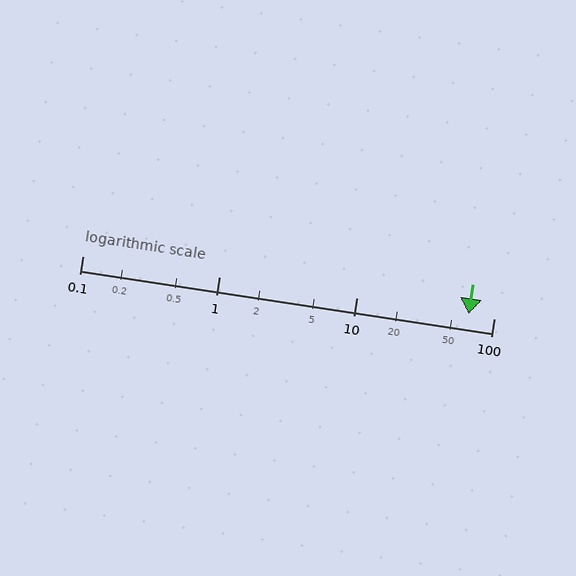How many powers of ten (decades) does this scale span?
The scale spans 3 decades, from 0.1 to 100.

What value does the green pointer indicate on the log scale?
The pointer indicates approximately 66.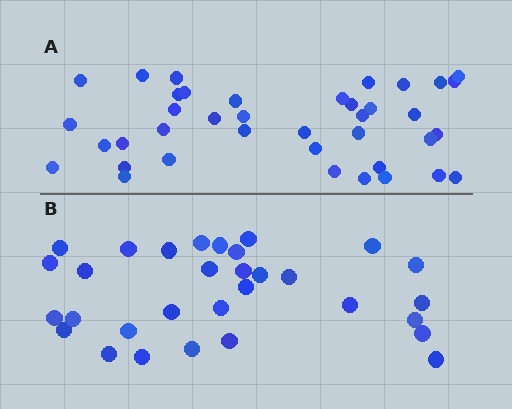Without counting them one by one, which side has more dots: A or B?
Region A (the top region) has more dots.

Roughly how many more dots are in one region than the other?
Region A has roughly 8 or so more dots than region B.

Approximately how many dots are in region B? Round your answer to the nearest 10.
About 30 dots. (The exact count is 31, which rounds to 30.)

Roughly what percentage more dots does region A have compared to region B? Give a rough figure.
About 25% more.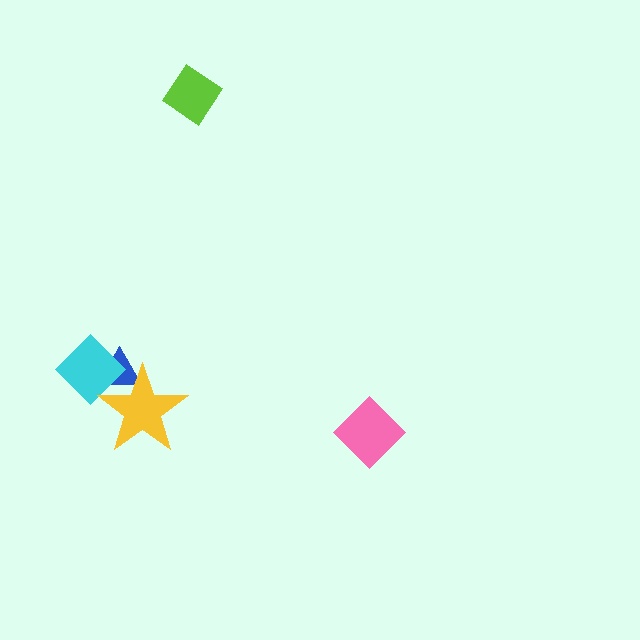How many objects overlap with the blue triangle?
2 objects overlap with the blue triangle.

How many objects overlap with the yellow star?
2 objects overlap with the yellow star.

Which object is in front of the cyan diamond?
The yellow star is in front of the cyan diamond.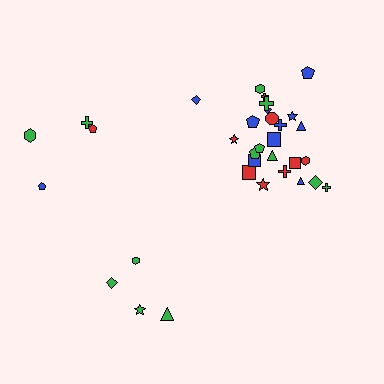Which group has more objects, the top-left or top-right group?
The top-right group.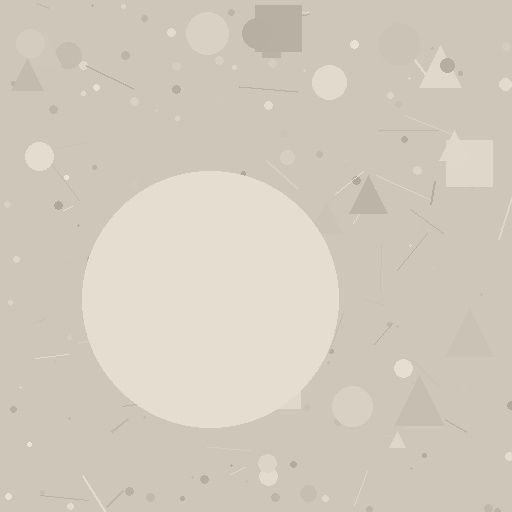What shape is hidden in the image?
A circle is hidden in the image.